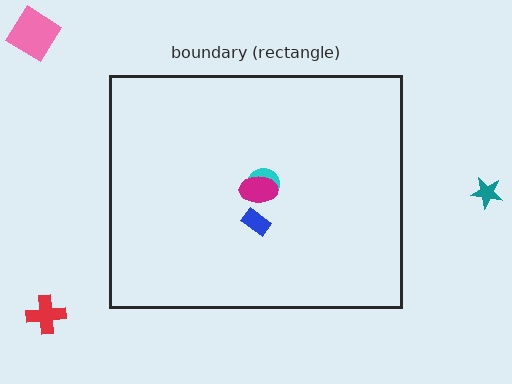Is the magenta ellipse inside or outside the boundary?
Inside.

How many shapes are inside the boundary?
3 inside, 3 outside.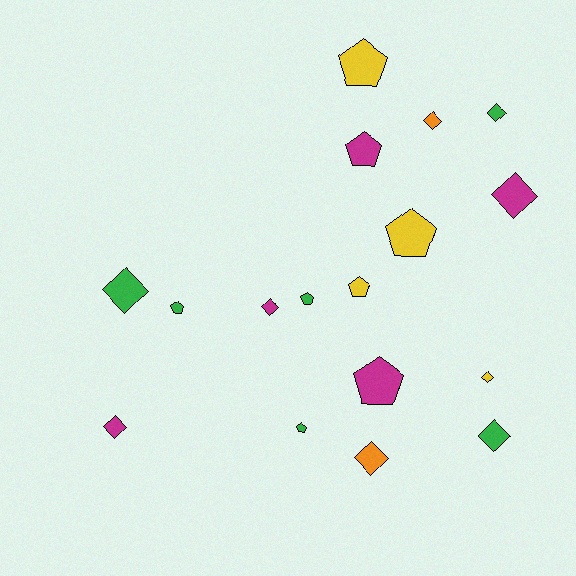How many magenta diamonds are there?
There are 3 magenta diamonds.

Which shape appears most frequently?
Diamond, with 9 objects.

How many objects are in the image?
There are 17 objects.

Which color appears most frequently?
Green, with 6 objects.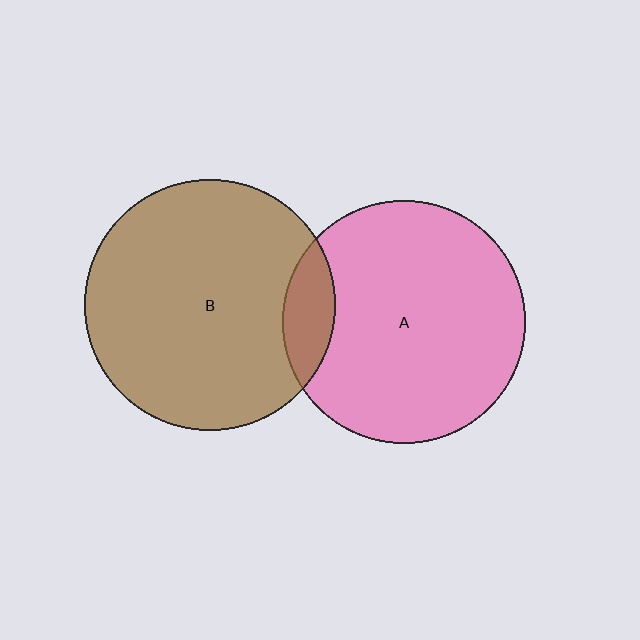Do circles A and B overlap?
Yes.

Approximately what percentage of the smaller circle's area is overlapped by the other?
Approximately 10%.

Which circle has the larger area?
Circle B (brown).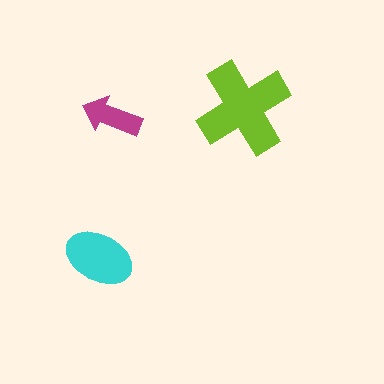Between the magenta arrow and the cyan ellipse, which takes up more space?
The cyan ellipse.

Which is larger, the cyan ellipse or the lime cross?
The lime cross.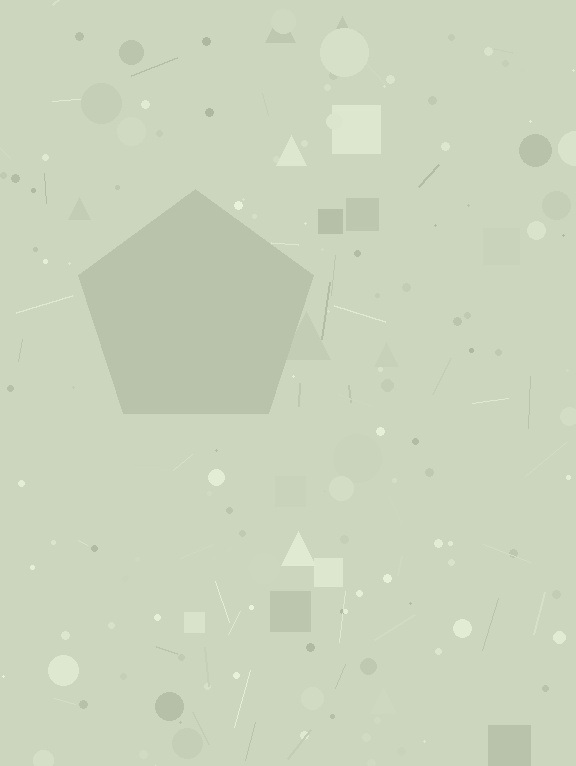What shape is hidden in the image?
A pentagon is hidden in the image.